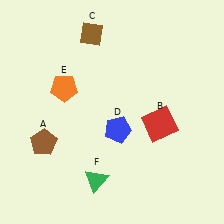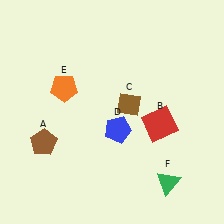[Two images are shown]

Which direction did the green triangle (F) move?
The green triangle (F) moved right.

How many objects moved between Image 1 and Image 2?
2 objects moved between the two images.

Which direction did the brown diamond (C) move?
The brown diamond (C) moved down.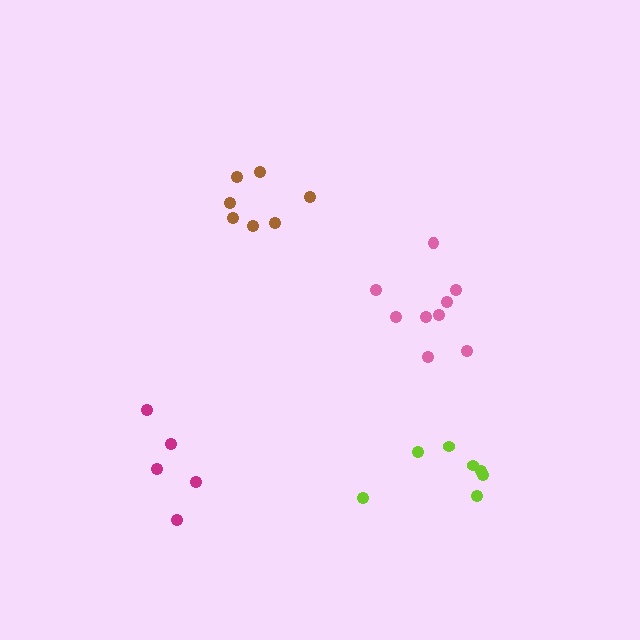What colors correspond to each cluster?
The clusters are colored: brown, magenta, lime, pink.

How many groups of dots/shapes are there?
There are 4 groups.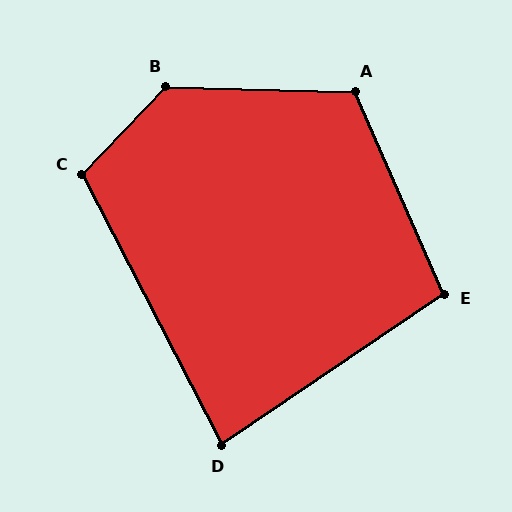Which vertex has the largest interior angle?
B, at approximately 132 degrees.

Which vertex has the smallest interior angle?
D, at approximately 83 degrees.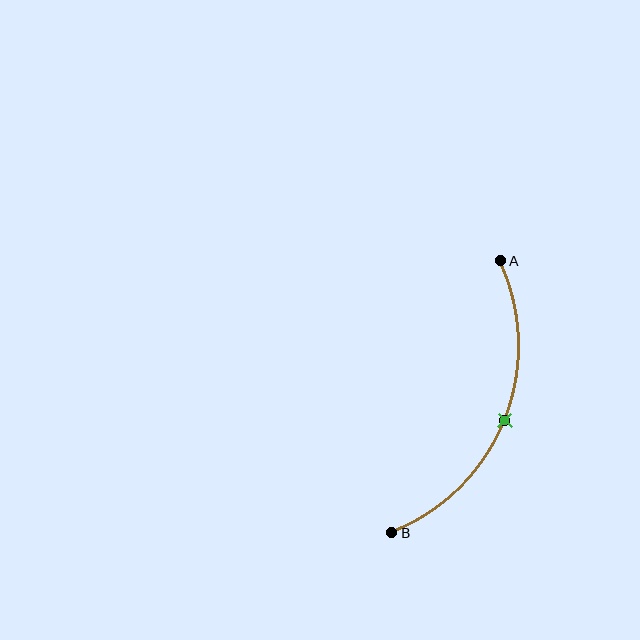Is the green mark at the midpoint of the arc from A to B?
Yes. The green mark lies on the arc at equal arc-length from both A and B — it is the arc midpoint.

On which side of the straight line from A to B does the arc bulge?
The arc bulges to the right of the straight line connecting A and B.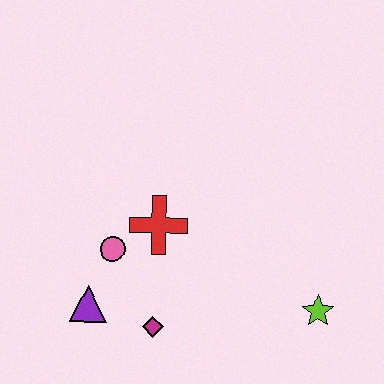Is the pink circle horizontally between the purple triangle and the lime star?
Yes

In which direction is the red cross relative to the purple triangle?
The red cross is above the purple triangle.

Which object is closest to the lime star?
The magenta diamond is closest to the lime star.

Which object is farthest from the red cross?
The lime star is farthest from the red cross.